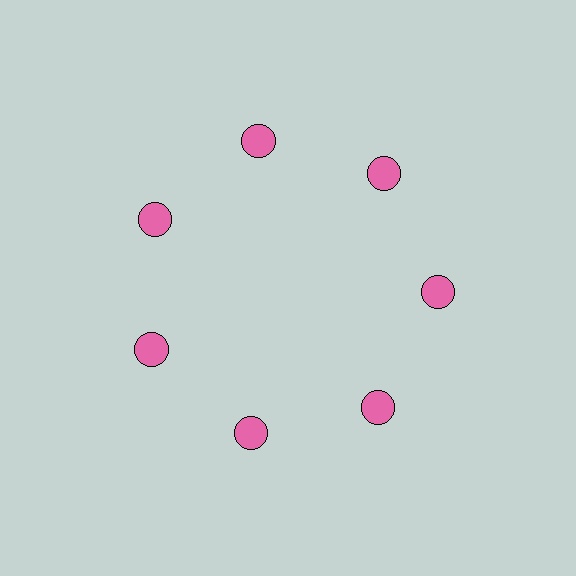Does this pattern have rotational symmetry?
Yes, this pattern has 7-fold rotational symmetry. It looks the same after rotating 51 degrees around the center.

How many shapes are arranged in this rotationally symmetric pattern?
There are 7 shapes, arranged in 7 groups of 1.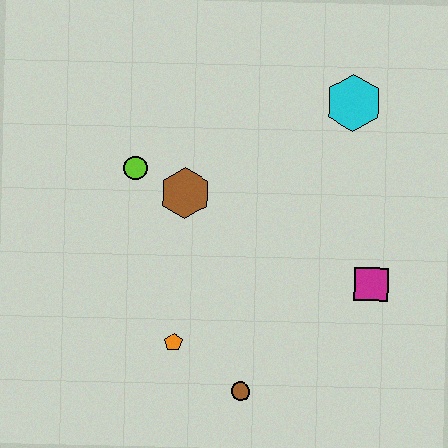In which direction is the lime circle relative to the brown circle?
The lime circle is above the brown circle.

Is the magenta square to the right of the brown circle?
Yes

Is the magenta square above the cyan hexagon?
No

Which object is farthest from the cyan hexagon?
The brown circle is farthest from the cyan hexagon.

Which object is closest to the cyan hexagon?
The magenta square is closest to the cyan hexagon.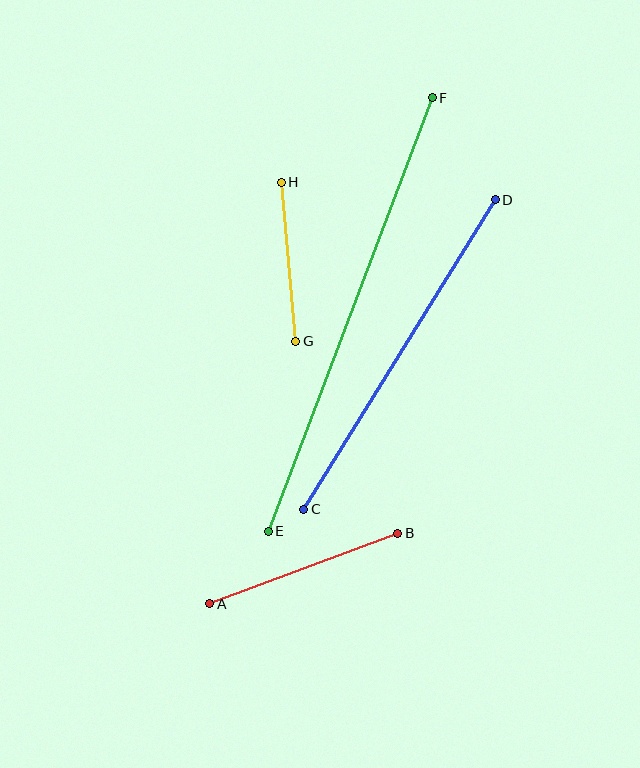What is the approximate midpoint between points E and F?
The midpoint is at approximately (350, 315) pixels.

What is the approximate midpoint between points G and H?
The midpoint is at approximately (289, 262) pixels.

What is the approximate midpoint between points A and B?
The midpoint is at approximately (304, 568) pixels.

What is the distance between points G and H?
The distance is approximately 160 pixels.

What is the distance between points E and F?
The distance is approximately 463 pixels.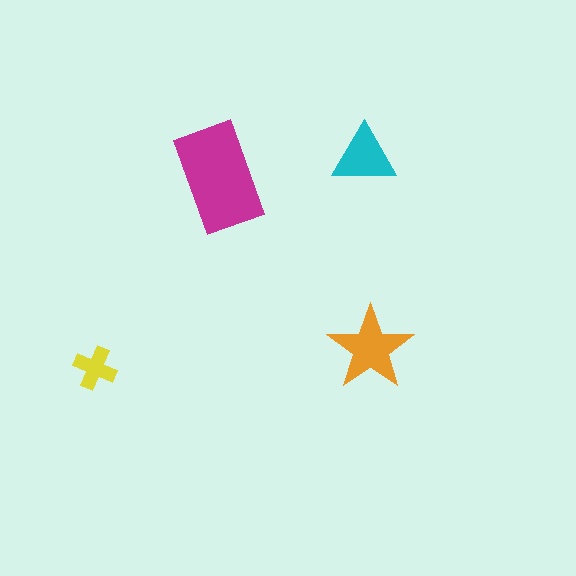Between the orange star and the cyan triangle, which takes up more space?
The orange star.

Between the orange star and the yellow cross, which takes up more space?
The orange star.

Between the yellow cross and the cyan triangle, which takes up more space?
The cyan triangle.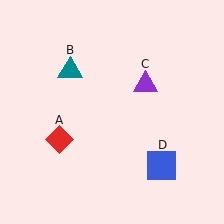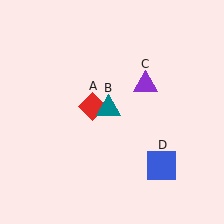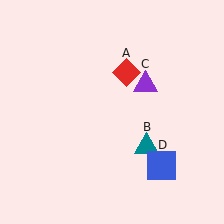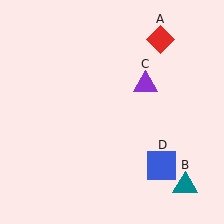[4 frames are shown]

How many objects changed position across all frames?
2 objects changed position: red diamond (object A), teal triangle (object B).